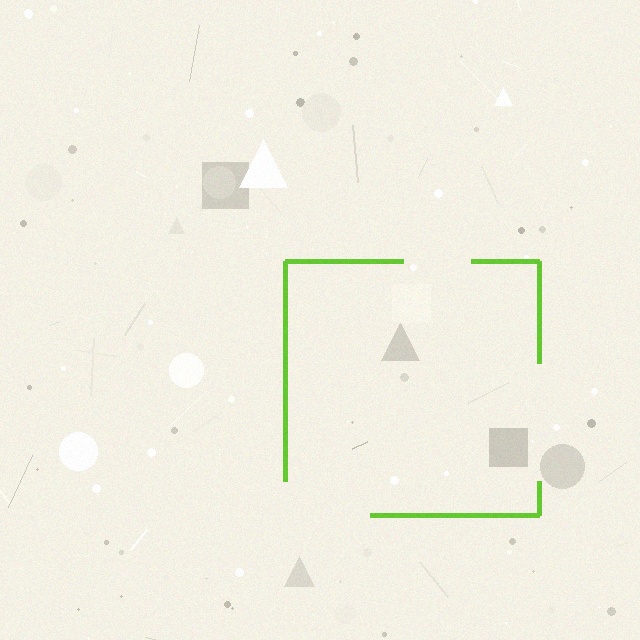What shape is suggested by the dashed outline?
The dashed outline suggests a square.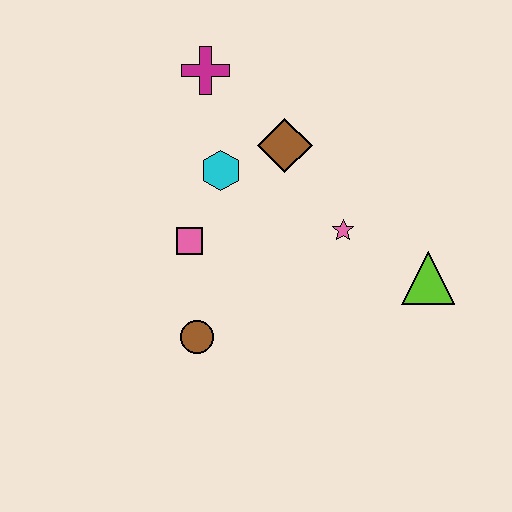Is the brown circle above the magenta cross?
No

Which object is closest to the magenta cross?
The cyan hexagon is closest to the magenta cross.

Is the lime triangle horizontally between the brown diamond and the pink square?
No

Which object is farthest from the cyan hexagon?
The lime triangle is farthest from the cyan hexagon.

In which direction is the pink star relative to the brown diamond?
The pink star is below the brown diamond.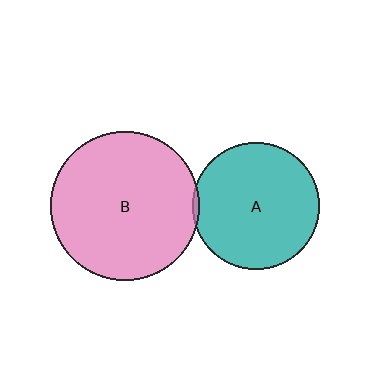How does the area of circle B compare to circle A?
Approximately 1.4 times.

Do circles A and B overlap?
Yes.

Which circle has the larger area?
Circle B (pink).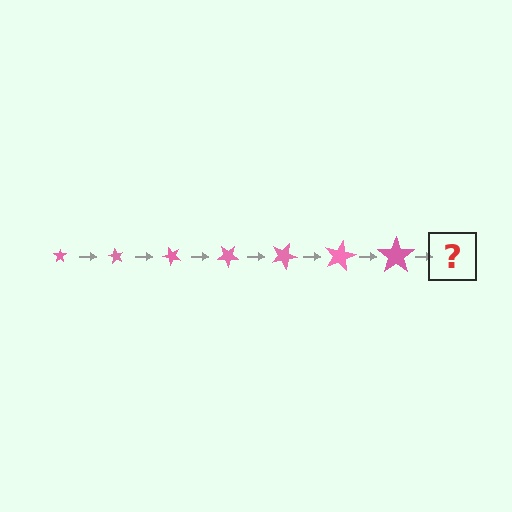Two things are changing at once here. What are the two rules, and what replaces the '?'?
The two rules are that the star grows larger each step and it rotates 60 degrees each step. The '?' should be a star, larger than the previous one and rotated 420 degrees from the start.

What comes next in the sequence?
The next element should be a star, larger than the previous one and rotated 420 degrees from the start.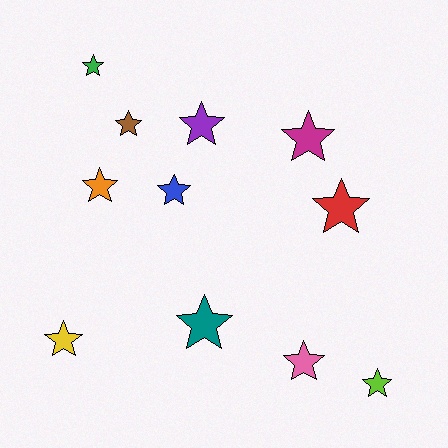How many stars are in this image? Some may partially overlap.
There are 11 stars.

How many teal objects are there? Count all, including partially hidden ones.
There is 1 teal object.